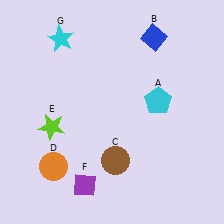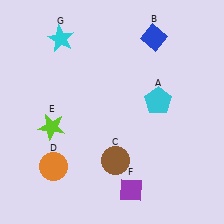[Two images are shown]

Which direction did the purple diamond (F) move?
The purple diamond (F) moved right.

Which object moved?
The purple diamond (F) moved right.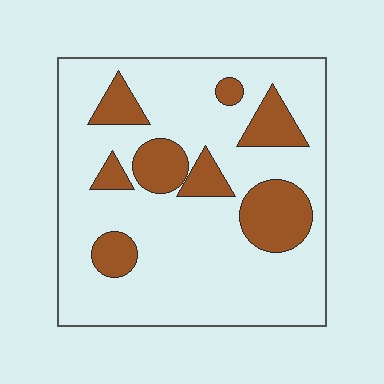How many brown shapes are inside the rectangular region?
8.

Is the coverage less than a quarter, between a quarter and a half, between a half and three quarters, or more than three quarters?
Less than a quarter.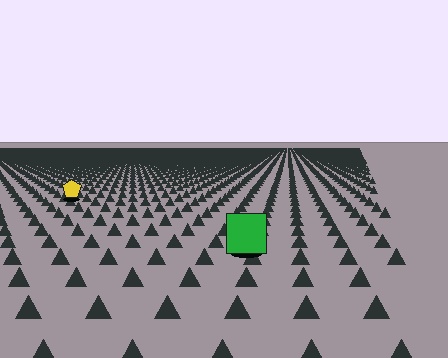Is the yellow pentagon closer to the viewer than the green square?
No. The green square is closer — you can tell from the texture gradient: the ground texture is coarser near it.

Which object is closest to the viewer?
The green square is closest. The texture marks near it are larger and more spread out.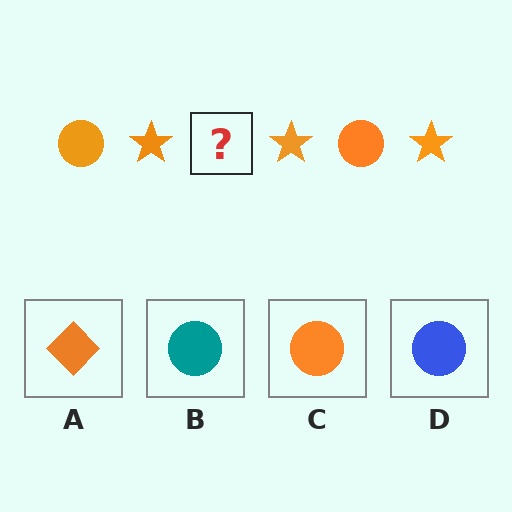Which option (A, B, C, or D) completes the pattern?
C.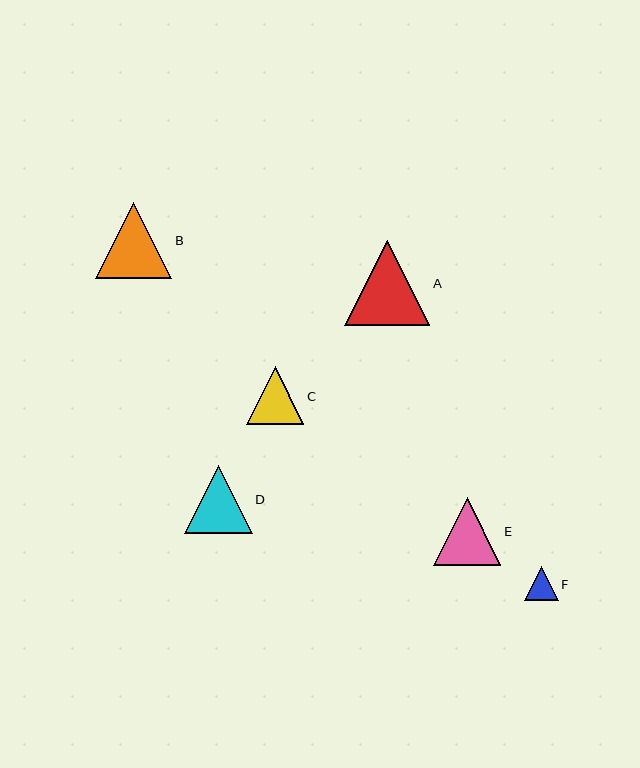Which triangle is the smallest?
Triangle F is the smallest with a size of approximately 34 pixels.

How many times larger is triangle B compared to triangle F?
Triangle B is approximately 2.2 times the size of triangle F.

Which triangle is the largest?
Triangle A is the largest with a size of approximately 85 pixels.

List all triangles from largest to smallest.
From largest to smallest: A, B, D, E, C, F.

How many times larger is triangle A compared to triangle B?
Triangle A is approximately 1.1 times the size of triangle B.